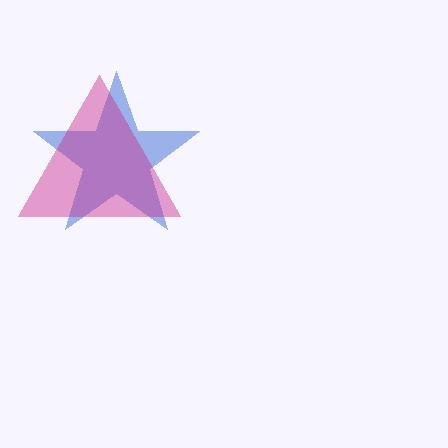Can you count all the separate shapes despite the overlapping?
Yes, there are 2 separate shapes.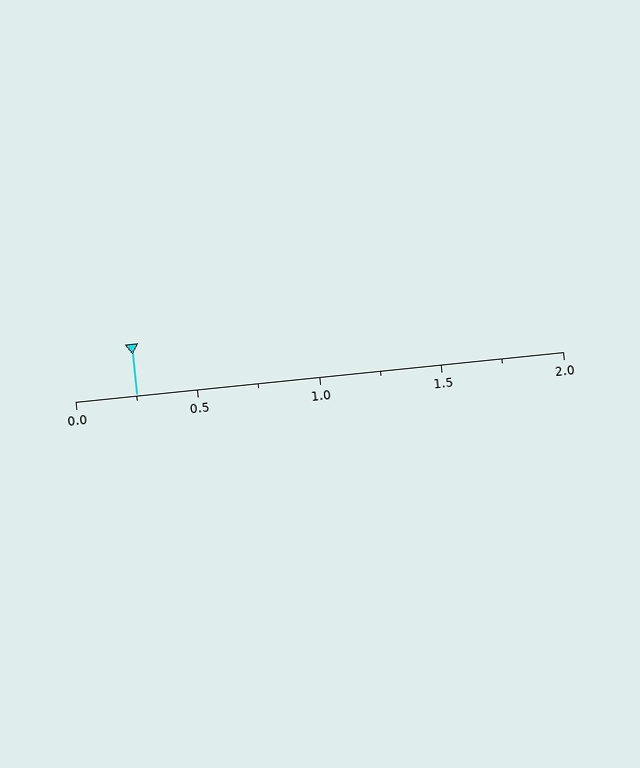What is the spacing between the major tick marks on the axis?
The major ticks are spaced 0.5 apart.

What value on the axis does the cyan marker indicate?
The marker indicates approximately 0.25.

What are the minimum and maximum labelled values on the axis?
The axis runs from 0.0 to 2.0.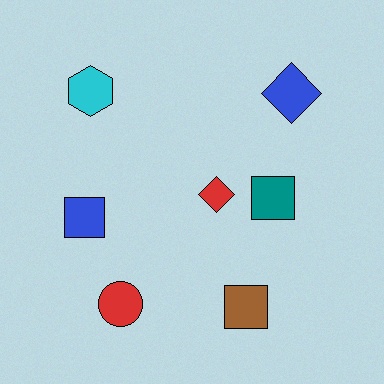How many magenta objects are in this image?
There are no magenta objects.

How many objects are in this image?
There are 7 objects.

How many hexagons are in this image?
There is 1 hexagon.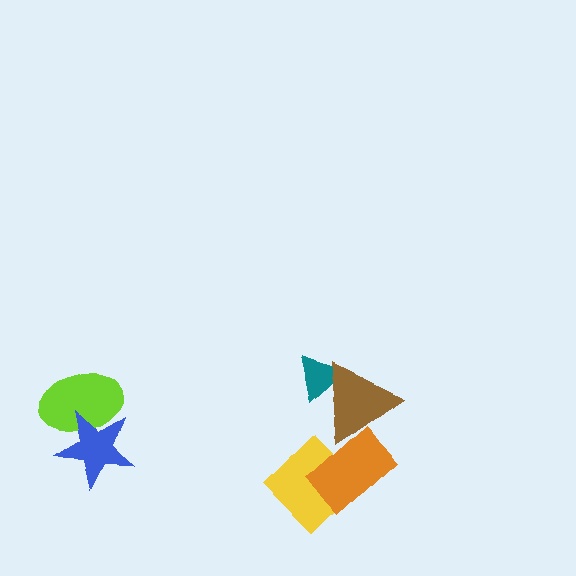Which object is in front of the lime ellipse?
The blue star is in front of the lime ellipse.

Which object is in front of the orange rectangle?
The brown triangle is in front of the orange rectangle.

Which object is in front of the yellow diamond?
The orange rectangle is in front of the yellow diamond.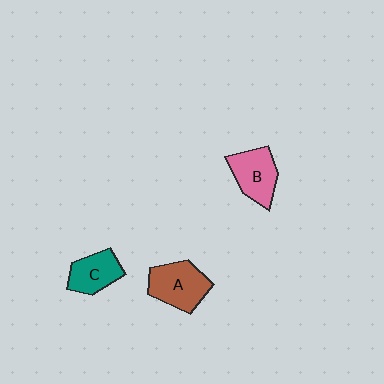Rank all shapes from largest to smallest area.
From largest to smallest: A (brown), B (pink), C (teal).